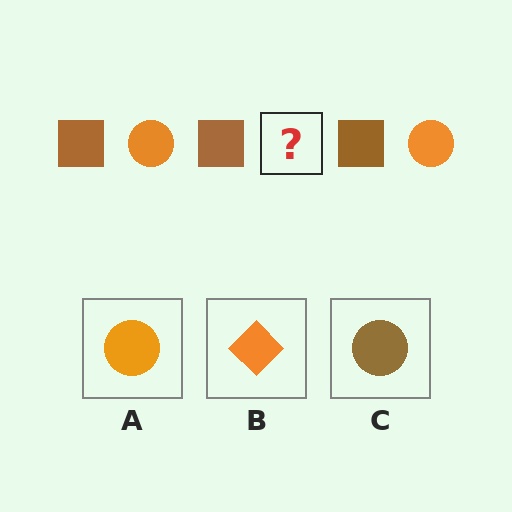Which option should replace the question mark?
Option A.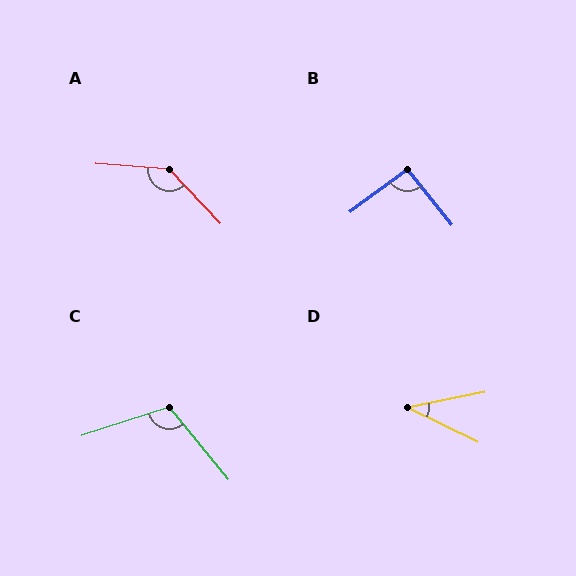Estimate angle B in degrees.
Approximately 93 degrees.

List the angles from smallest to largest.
D (37°), B (93°), C (111°), A (138°).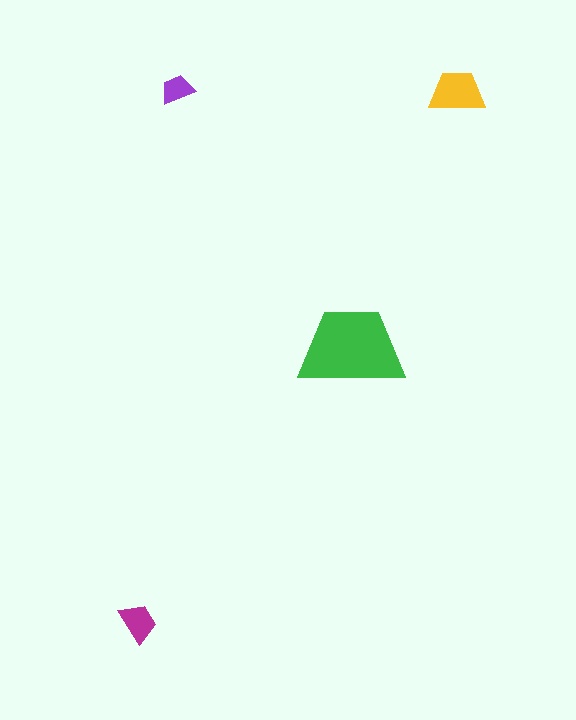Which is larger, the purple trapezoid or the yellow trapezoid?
The yellow one.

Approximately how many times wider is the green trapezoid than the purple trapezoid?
About 3 times wider.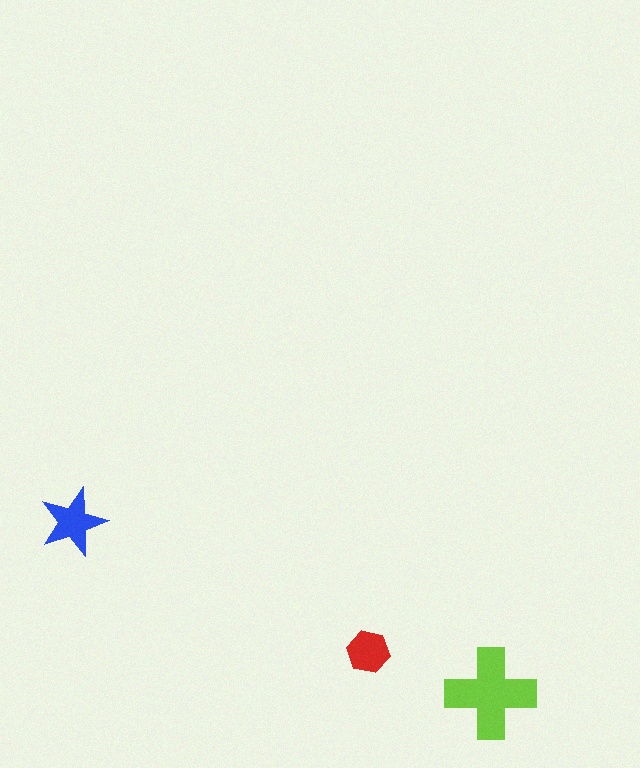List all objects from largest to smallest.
The lime cross, the blue star, the red hexagon.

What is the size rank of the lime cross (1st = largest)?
1st.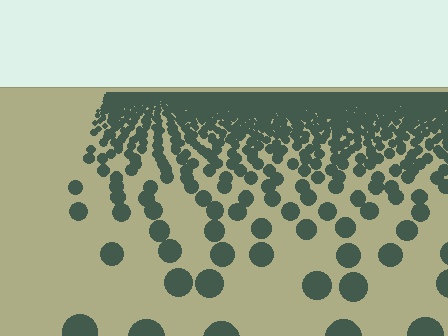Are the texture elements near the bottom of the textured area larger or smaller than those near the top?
Larger. Near the bottom, elements are closer to the viewer and appear at a bigger on-screen size.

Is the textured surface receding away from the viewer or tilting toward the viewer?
The surface is receding away from the viewer. Texture elements get smaller and denser toward the top.